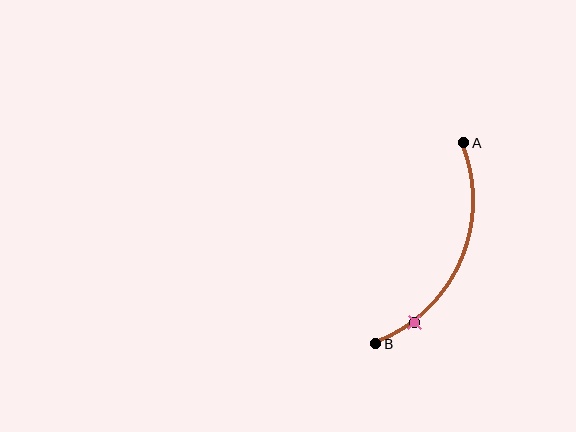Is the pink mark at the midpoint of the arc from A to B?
No. The pink mark lies on the arc but is closer to endpoint B. The arc midpoint would be at the point on the curve equidistant along the arc from both A and B.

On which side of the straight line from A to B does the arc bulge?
The arc bulges to the right of the straight line connecting A and B.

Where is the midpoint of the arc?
The arc midpoint is the point on the curve farthest from the straight line joining A and B. It sits to the right of that line.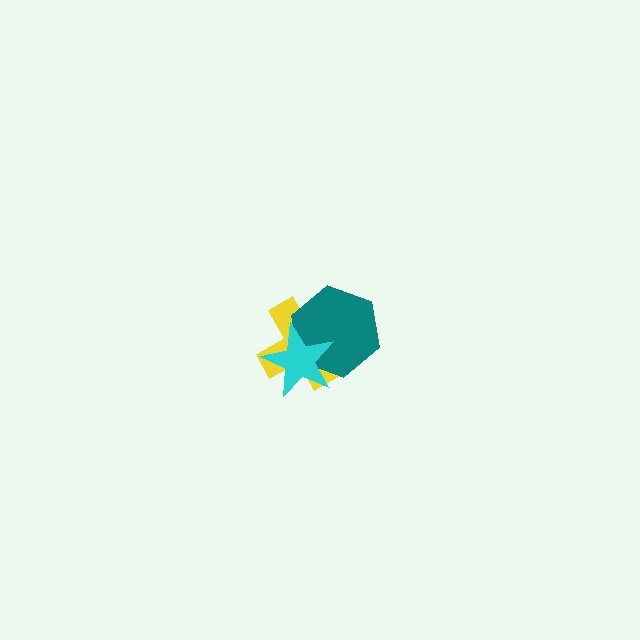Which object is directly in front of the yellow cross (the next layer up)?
The teal hexagon is directly in front of the yellow cross.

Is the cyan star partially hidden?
No, no other shape covers it.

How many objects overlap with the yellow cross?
2 objects overlap with the yellow cross.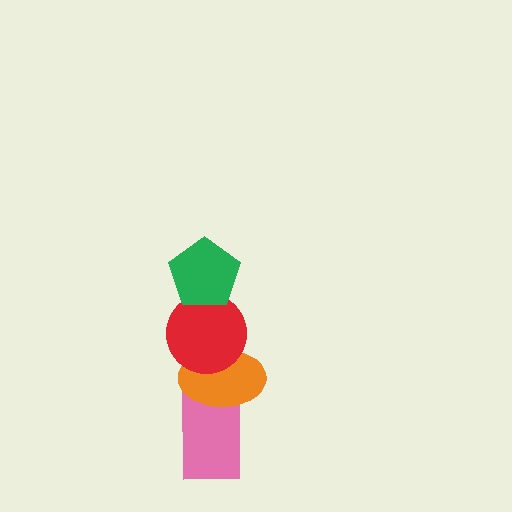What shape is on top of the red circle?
The green pentagon is on top of the red circle.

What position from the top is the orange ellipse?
The orange ellipse is 3rd from the top.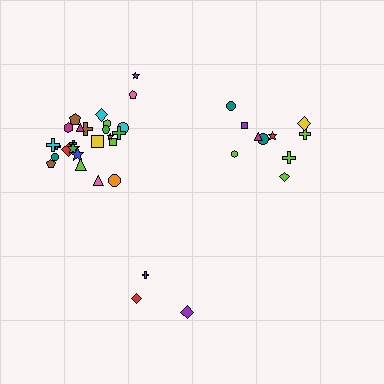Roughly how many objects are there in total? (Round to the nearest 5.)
Roughly 40 objects in total.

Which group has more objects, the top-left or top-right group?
The top-left group.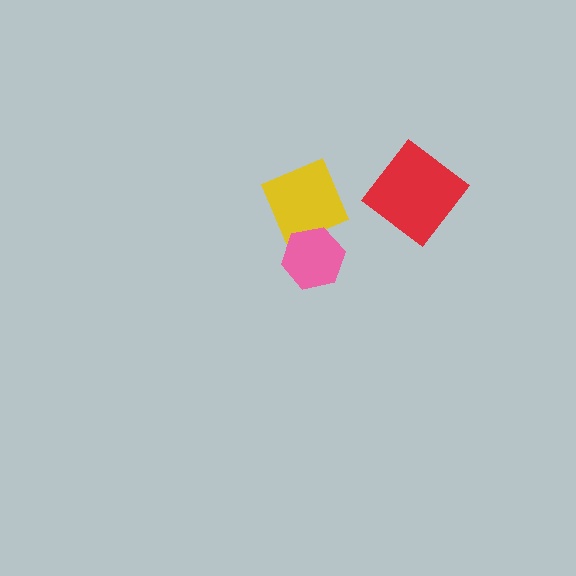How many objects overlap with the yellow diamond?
1 object overlaps with the yellow diamond.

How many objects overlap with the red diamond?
0 objects overlap with the red diamond.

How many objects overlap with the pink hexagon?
1 object overlaps with the pink hexagon.